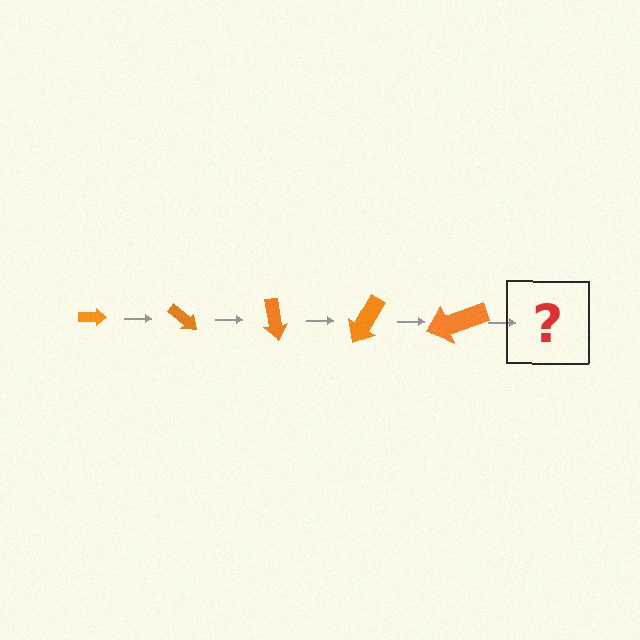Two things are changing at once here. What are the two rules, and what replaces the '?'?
The two rules are that the arrow grows larger each step and it rotates 40 degrees each step. The '?' should be an arrow, larger than the previous one and rotated 200 degrees from the start.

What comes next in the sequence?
The next element should be an arrow, larger than the previous one and rotated 200 degrees from the start.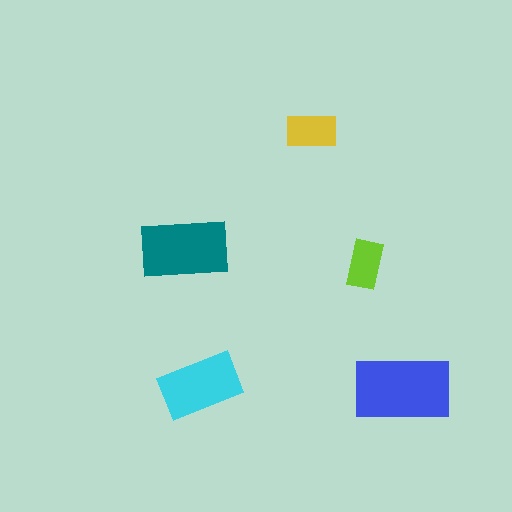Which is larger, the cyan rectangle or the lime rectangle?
The cyan one.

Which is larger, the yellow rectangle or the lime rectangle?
The yellow one.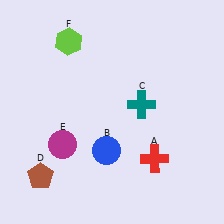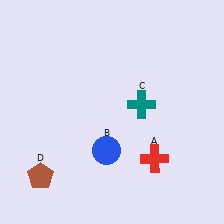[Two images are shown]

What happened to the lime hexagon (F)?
The lime hexagon (F) was removed in Image 2. It was in the top-left area of Image 1.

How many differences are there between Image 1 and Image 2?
There are 2 differences between the two images.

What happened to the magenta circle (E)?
The magenta circle (E) was removed in Image 2. It was in the bottom-left area of Image 1.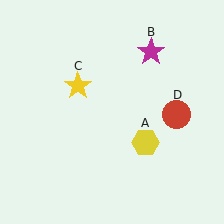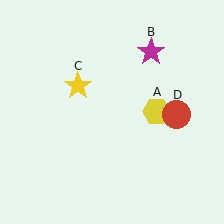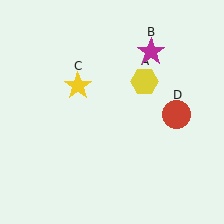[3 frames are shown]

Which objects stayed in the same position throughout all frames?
Magenta star (object B) and yellow star (object C) and red circle (object D) remained stationary.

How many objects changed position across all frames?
1 object changed position: yellow hexagon (object A).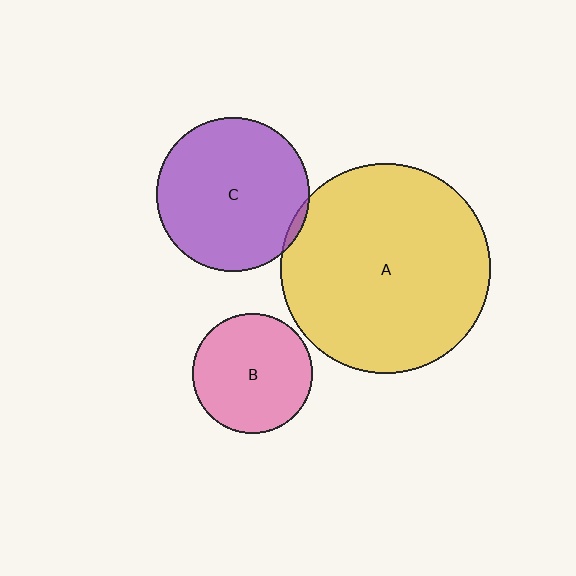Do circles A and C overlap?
Yes.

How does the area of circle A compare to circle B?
Approximately 3.0 times.